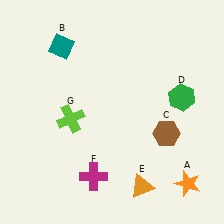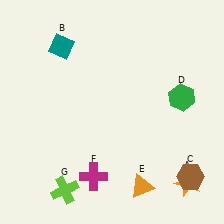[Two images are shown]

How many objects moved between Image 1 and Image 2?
2 objects moved between the two images.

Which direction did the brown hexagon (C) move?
The brown hexagon (C) moved down.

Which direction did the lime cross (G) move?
The lime cross (G) moved down.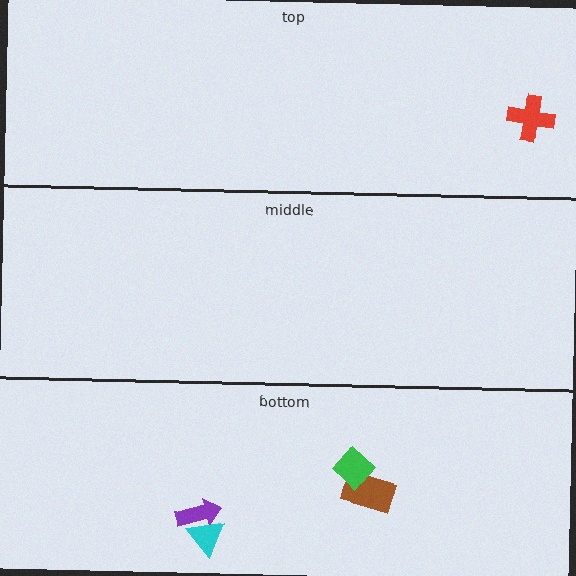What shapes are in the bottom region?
The brown rectangle, the purple arrow, the cyan triangle, the green diamond.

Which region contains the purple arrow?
The bottom region.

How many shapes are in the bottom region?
4.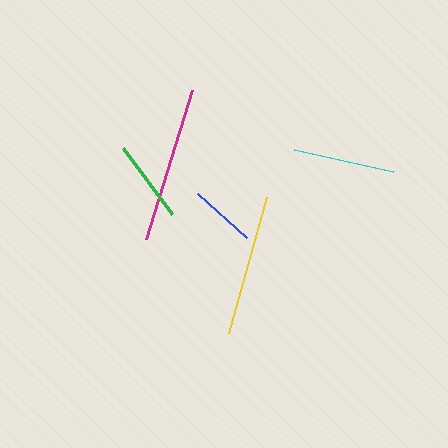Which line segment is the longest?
The magenta line is the longest at approximately 157 pixels.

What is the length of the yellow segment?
The yellow segment is approximately 141 pixels long.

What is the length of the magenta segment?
The magenta segment is approximately 157 pixels long.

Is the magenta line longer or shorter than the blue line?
The magenta line is longer than the blue line.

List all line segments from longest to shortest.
From longest to shortest: magenta, yellow, cyan, green, blue.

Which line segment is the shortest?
The blue line is the shortest at approximately 66 pixels.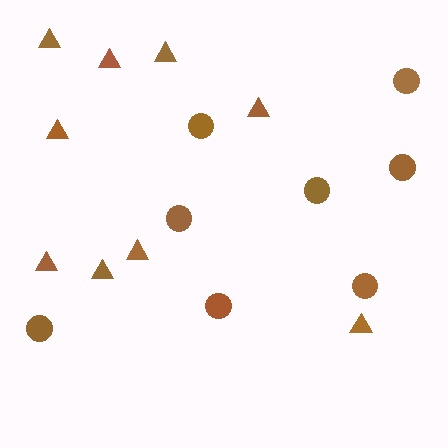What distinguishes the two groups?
There are 2 groups: one group of triangles (9) and one group of circles (8).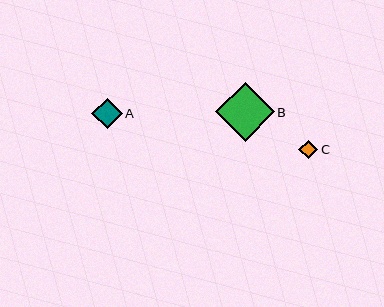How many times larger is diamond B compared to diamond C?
Diamond B is approximately 3.1 times the size of diamond C.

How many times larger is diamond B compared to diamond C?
Diamond B is approximately 3.1 times the size of diamond C.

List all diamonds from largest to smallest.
From largest to smallest: B, A, C.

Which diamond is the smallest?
Diamond C is the smallest with a size of approximately 19 pixels.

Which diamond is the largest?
Diamond B is the largest with a size of approximately 58 pixels.